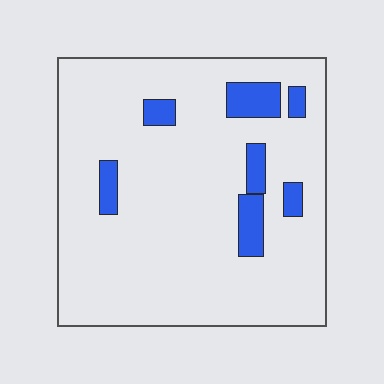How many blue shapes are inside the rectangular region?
7.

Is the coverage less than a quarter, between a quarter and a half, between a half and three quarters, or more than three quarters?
Less than a quarter.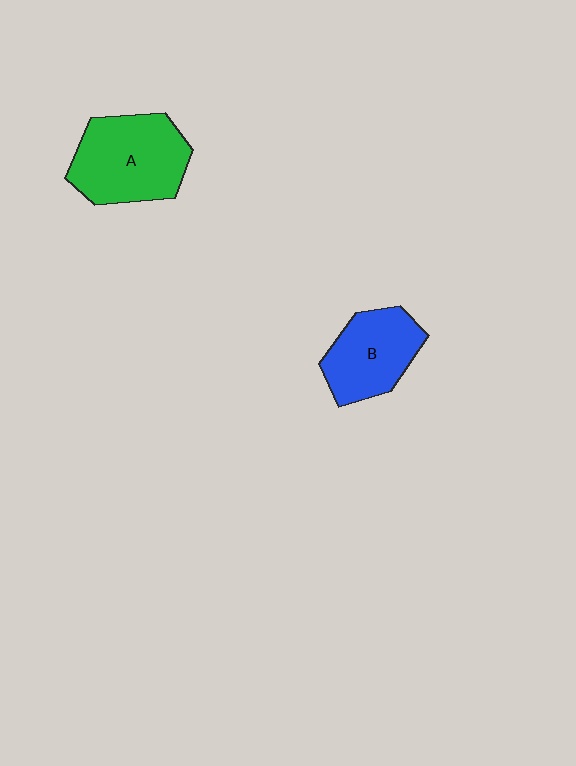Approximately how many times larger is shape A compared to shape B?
Approximately 1.3 times.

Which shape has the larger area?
Shape A (green).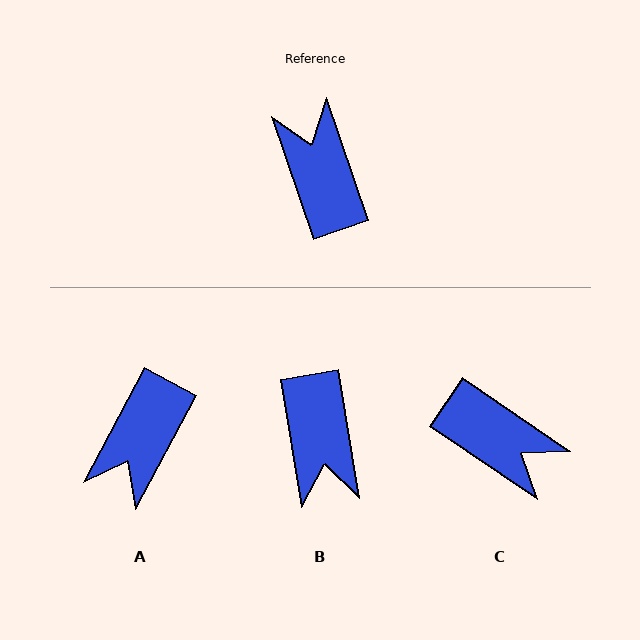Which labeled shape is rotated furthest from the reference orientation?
B, about 170 degrees away.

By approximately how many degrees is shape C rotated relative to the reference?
Approximately 144 degrees clockwise.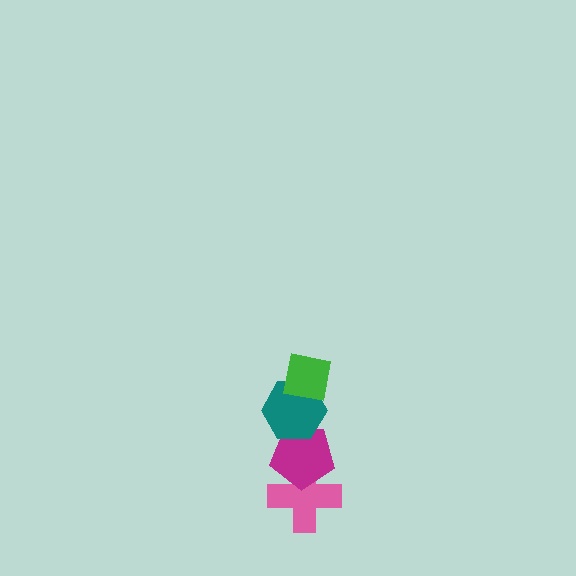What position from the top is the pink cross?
The pink cross is 4th from the top.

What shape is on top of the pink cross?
The magenta pentagon is on top of the pink cross.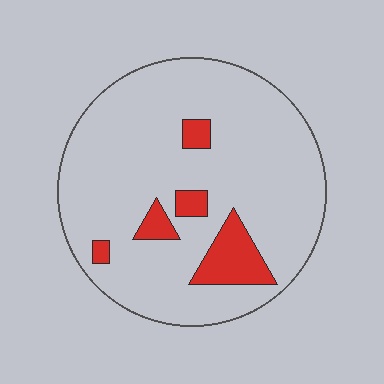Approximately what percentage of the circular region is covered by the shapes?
Approximately 10%.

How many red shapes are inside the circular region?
5.